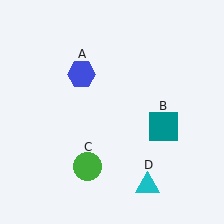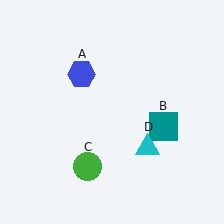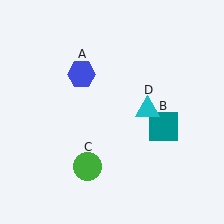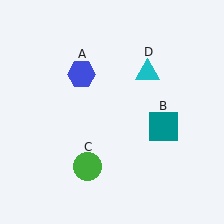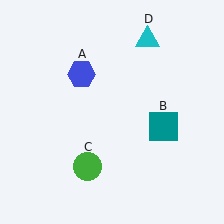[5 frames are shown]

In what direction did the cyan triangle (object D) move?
The cyan triangle (object D) moved up.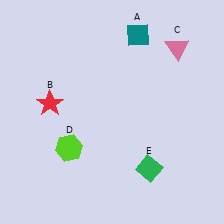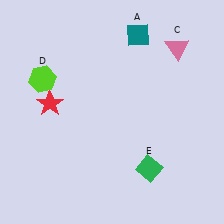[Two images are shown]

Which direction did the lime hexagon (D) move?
The lime hexagon (D) moved up.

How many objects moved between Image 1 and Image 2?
1 object moved between the two images.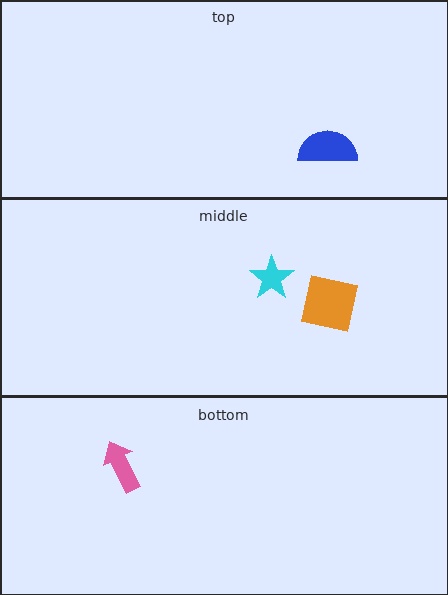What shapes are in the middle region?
The cyan star, the orange square.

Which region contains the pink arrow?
The bottom region.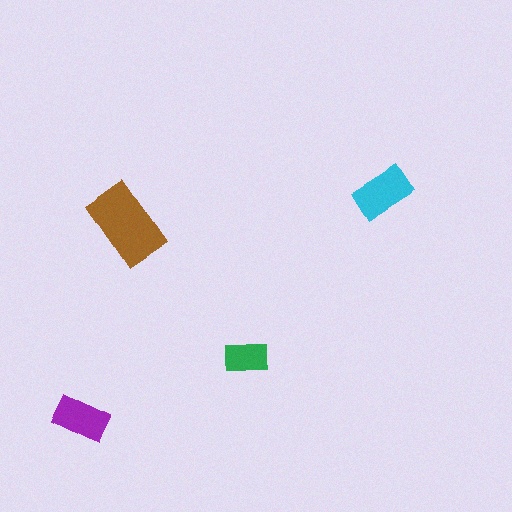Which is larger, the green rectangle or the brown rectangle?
The brown one.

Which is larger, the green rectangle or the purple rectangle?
The purple one.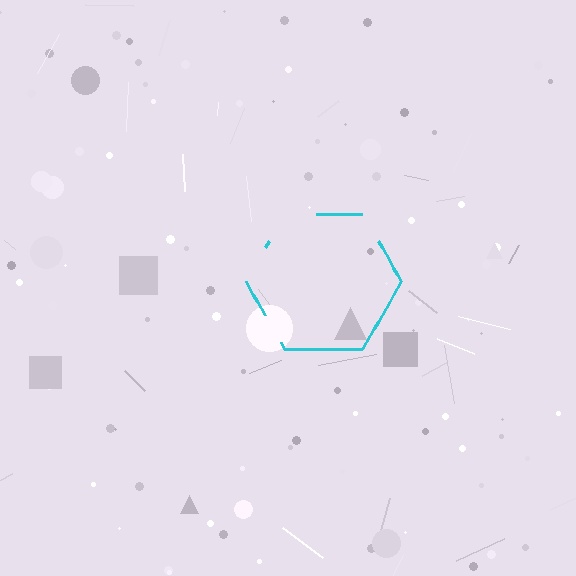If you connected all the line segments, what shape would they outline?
They would outline a hexagon.